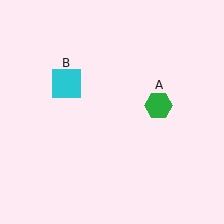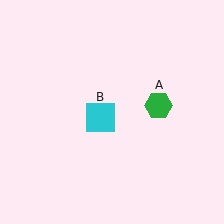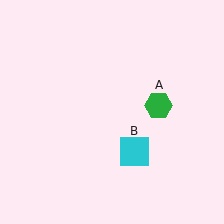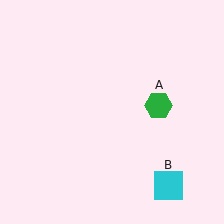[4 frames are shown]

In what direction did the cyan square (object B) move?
The cyan square (object B) moved down and to the right.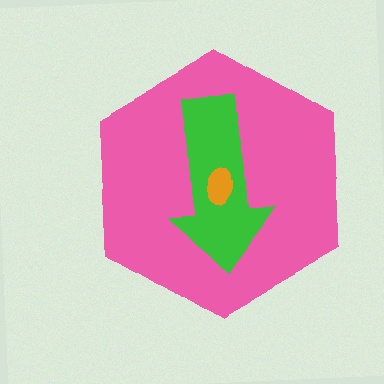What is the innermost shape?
The orange ellipse.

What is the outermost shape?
The pink hexagon.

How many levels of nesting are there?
3.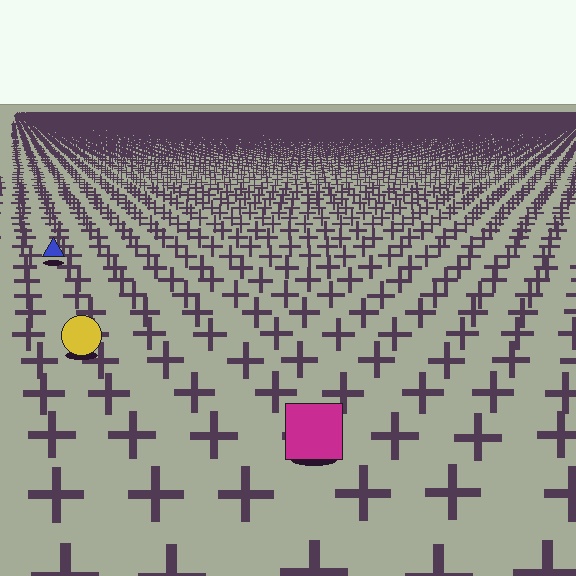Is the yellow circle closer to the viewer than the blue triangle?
Yes. The yellow circle is closer — you can tell from the texture gradient: the ground texture is coarser near it.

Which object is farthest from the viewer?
The blue triangle is farthest from the viewer. It appears smaller and the ground texture around it is denser.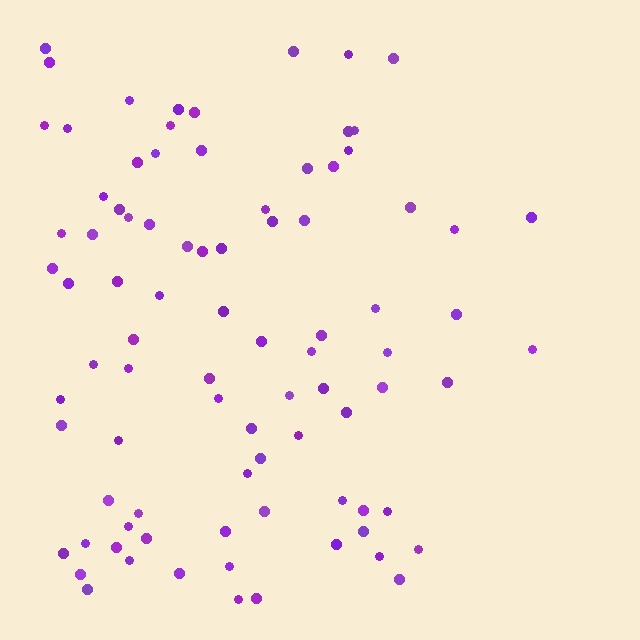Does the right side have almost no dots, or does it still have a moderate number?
Still a moderate number, just noticeably fewer than the left.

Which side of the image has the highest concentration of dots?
The left.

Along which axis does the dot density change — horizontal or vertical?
Horizontal.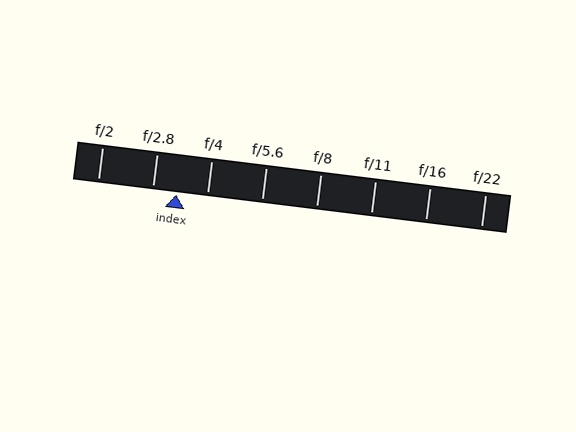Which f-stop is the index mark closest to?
The index mark is closest to f/2.8.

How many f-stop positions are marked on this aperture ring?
There are 8 f-stop positions marked.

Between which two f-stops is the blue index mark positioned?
The index mark is between f/2.8 and f/4.